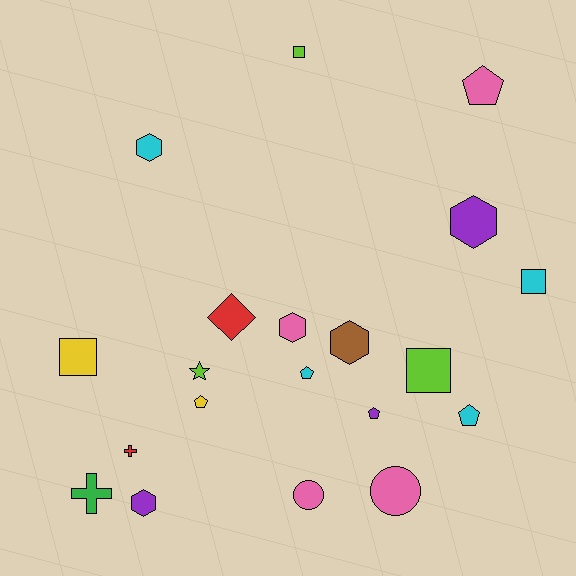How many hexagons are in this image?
There are 5 hexagons.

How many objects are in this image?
There are 20 objects.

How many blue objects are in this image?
There are no blue objects.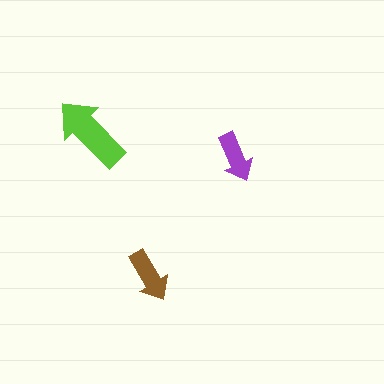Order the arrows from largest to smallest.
the lime one, the brown one, the purple one.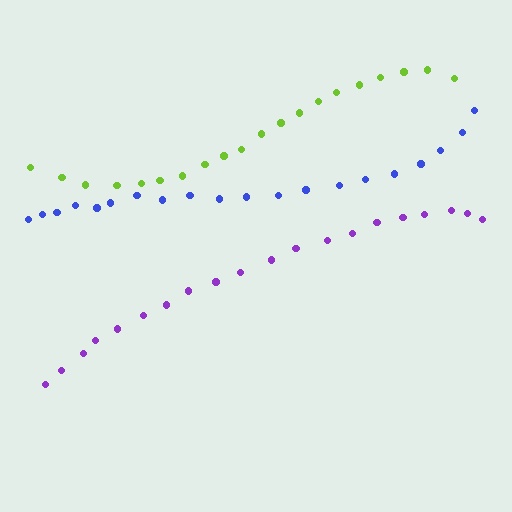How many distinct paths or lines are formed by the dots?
There are 3 distinct paths.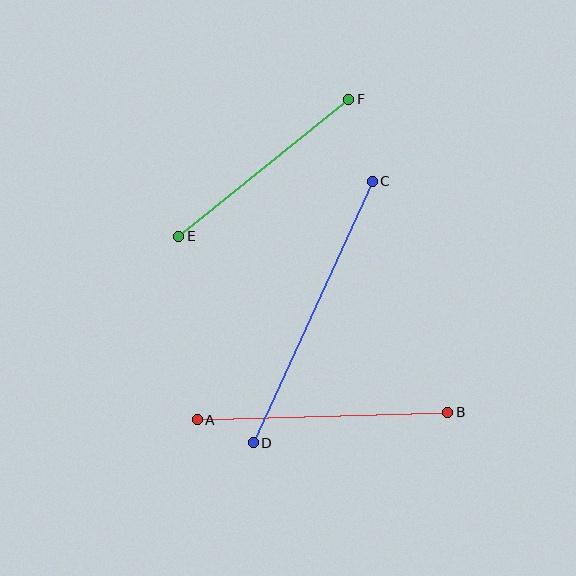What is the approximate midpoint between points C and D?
The midpoint is at approximately (313, 312) pixels.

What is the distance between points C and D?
The distance is approximately 287 pixels.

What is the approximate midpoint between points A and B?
The midpoint is at approximately (323, 416) pixels.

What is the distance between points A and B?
The distance is approximately 251 pixels.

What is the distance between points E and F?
The distance is approximately 218 pixels.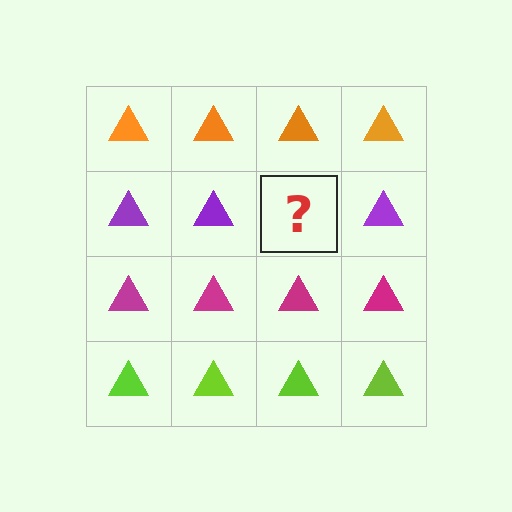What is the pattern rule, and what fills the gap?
The rule is that each row has a consistent color. The gap should be filled with a purple triangle.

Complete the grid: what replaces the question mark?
The question mark should be replaced with a purple triangle.